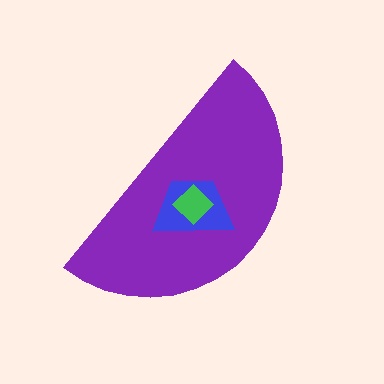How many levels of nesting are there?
3.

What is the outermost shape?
The purple semicircle.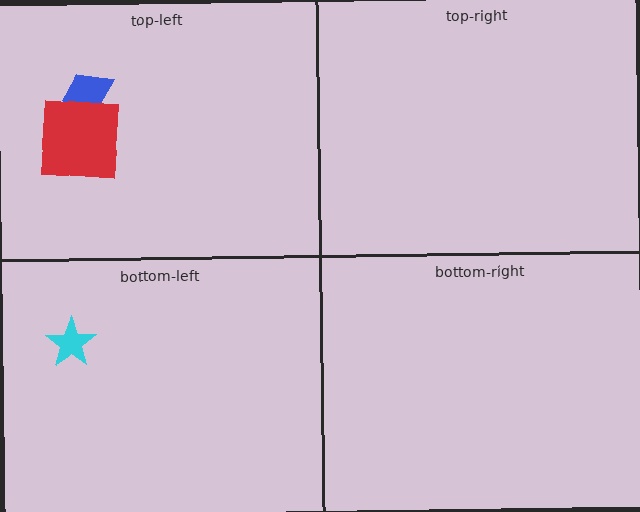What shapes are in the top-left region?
The blue trapezoid, the red square.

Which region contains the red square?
The top-left region.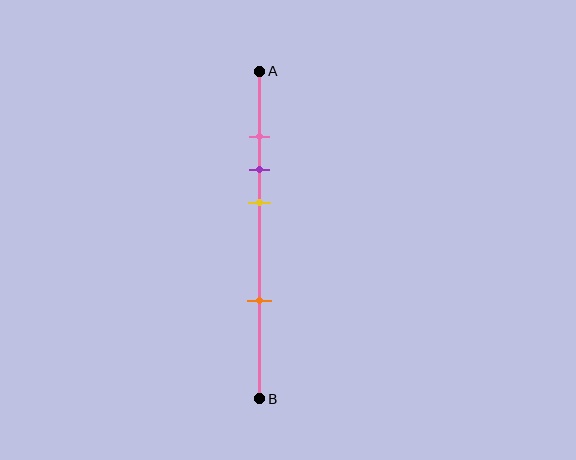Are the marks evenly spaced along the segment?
No, the marks are not evenly spaced.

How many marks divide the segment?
There are 4 marks dividing the segment.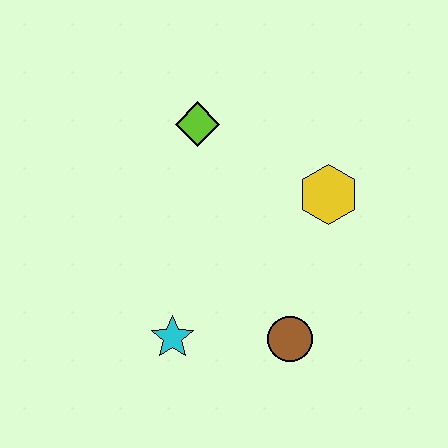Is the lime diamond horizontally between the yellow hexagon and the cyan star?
Yes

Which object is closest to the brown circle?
The cyan star is closest to the brown circle.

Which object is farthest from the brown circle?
The lime diamond is farthest from the brown circle.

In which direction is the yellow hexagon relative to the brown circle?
The yellow hexagon is above the brown circle.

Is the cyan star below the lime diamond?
Yes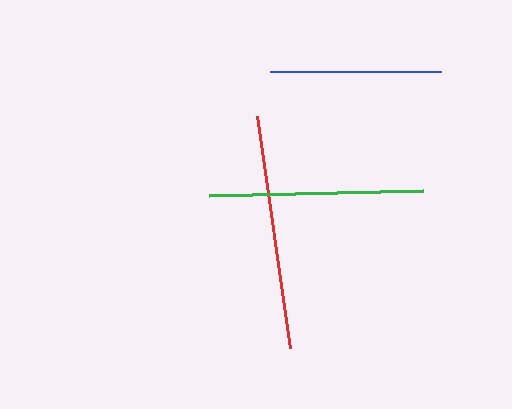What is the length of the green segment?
The green segment is approximately 215 pixels long.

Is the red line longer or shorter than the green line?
The red line is longer than the green line.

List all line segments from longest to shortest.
From longest to shortest: red, green, blue.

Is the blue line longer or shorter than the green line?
The green line is longer than the blue line.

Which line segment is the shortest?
The blue line is the shortest at approximately 170 pixels.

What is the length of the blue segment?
The blue segment is approximately 170 pixels long.